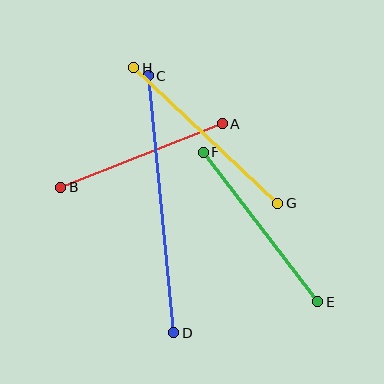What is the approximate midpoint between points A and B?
The midpoint is at approximately (142, 155) pixels.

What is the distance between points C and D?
The distance is approximately 258 pixels.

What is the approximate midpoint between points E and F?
The midpoint is at approximately (260, 227) pixels.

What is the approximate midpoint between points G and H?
The midpoint is at approximately (206, 136) pixels.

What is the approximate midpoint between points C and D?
The midpoint is at approximately (161, 204) pixels.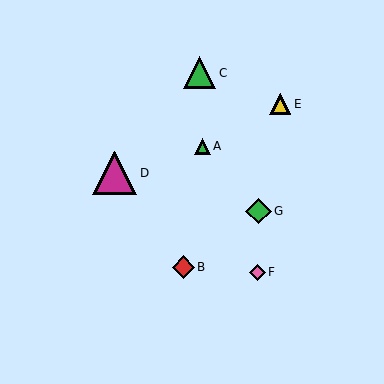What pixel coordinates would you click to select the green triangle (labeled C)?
Click at (200, 73) to select the green triangle C.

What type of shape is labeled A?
Shape A is a green triangle.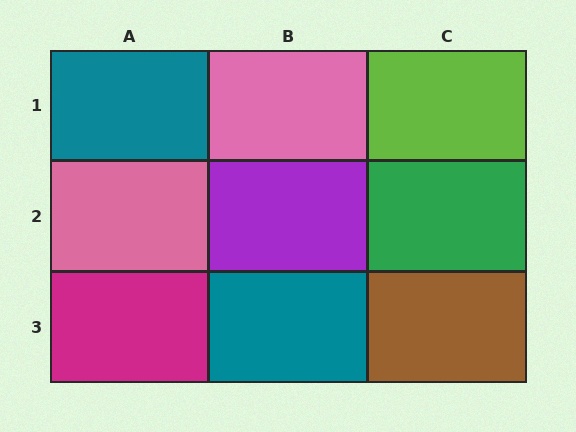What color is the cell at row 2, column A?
Pink.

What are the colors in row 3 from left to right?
Magenta, teal, brown.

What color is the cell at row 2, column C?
Green.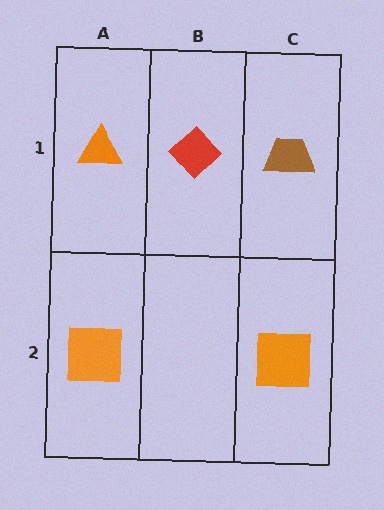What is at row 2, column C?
An orange square.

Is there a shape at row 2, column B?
No, that cell is empty.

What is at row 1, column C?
A brown trapezoid.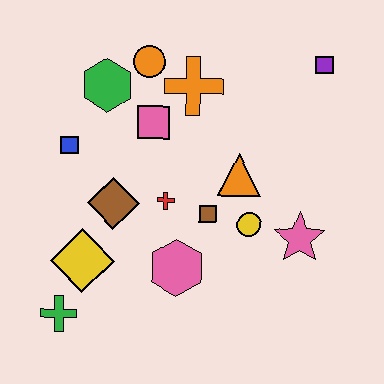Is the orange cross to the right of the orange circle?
Yes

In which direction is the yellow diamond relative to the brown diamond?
The yellow diamond is below the brown diamond.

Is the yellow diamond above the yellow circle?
No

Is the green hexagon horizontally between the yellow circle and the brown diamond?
No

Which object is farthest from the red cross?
The purple square is farthest from the red cross.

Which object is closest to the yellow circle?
The brown square is closest to the yellow circle.